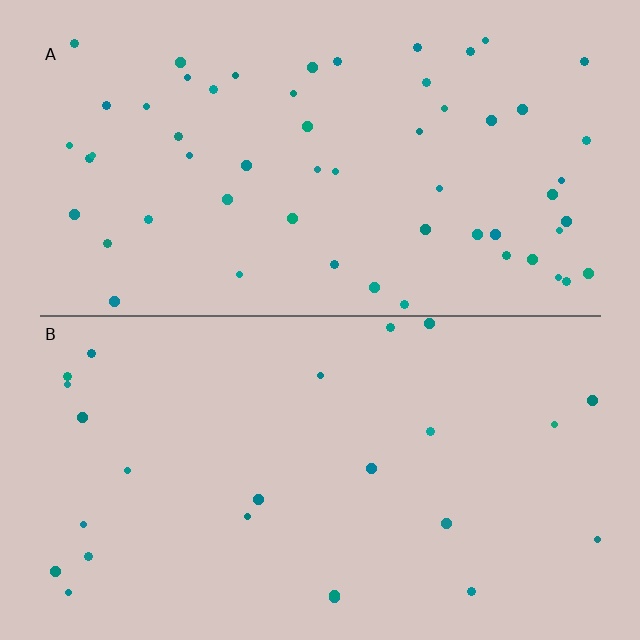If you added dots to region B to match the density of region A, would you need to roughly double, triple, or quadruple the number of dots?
Approximately double.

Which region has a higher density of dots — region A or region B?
A (the top).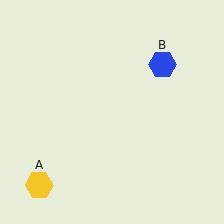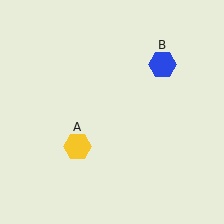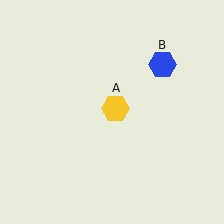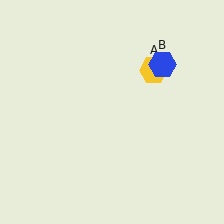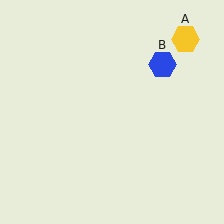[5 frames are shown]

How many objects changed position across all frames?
1 object changed position: yellow hexagon (object A).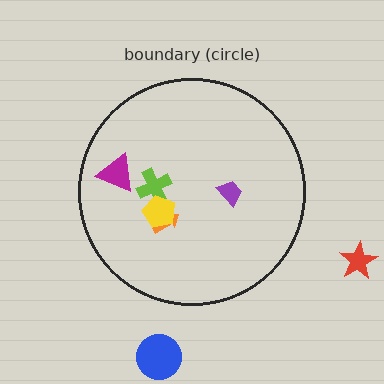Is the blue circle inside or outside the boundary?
Outside.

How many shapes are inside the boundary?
5 inside, 2 outside.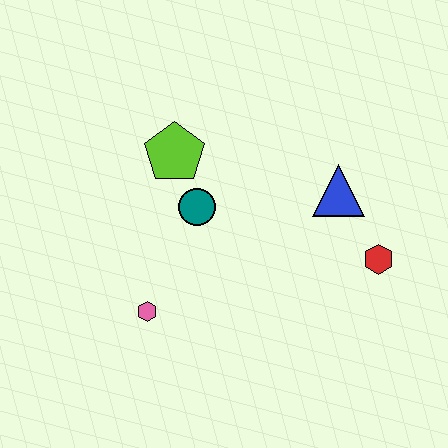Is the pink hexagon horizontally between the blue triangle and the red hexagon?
No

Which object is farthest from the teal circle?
The red hexagon is farthest from the teal circle.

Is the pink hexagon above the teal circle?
No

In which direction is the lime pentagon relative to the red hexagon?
The lime pentagon is to the left of the red hexagon.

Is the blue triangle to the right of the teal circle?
Yes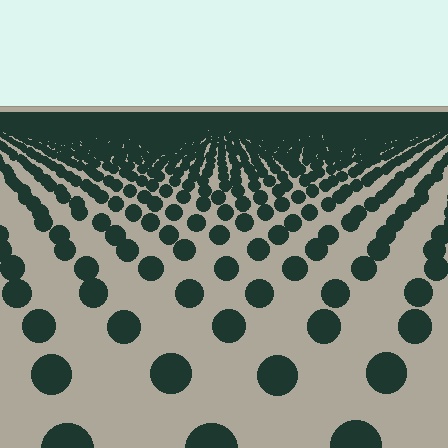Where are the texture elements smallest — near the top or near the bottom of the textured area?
Near the top.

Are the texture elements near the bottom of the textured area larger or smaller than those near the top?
Larger. Near the bottom, elements are closer to the viewer and appear at a bigger on-screen size.